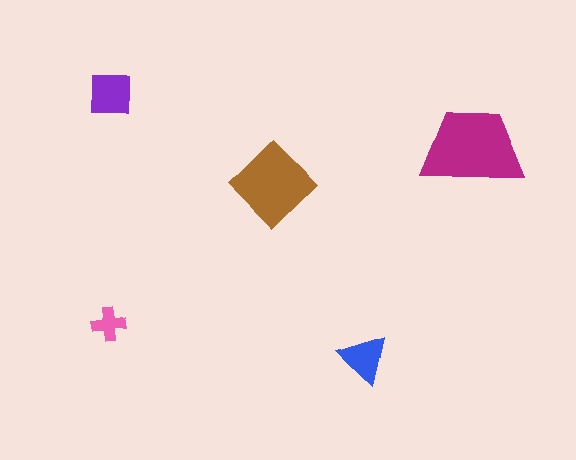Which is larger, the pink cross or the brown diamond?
The brown diamond.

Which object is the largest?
The magenta trapezoid.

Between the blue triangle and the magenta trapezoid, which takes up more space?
The magenta trapezoid.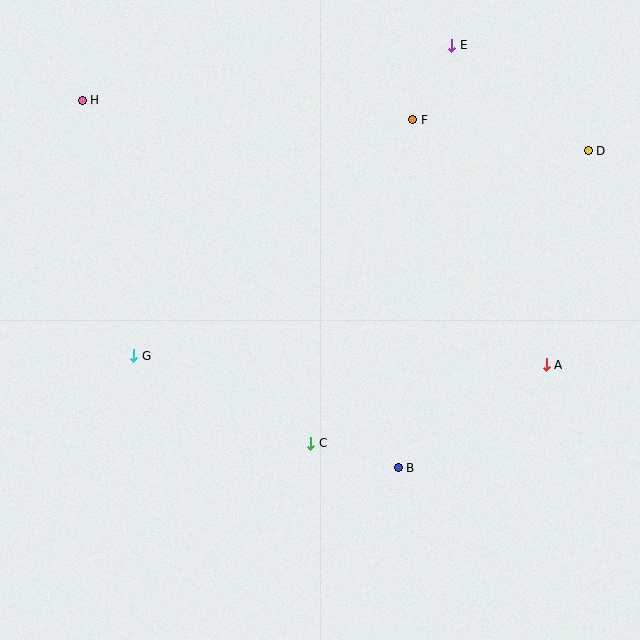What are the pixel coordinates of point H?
Point H is at (82, 100).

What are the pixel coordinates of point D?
Point D is at (588, 151).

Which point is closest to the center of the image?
Point C at (311, 443) is closest to the center.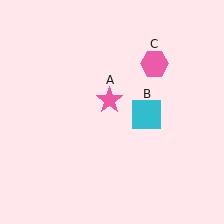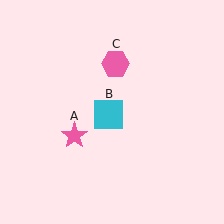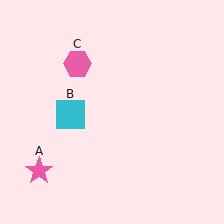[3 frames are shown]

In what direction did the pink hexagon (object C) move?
The pink hexagon (object C) moved left.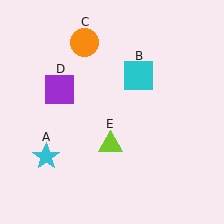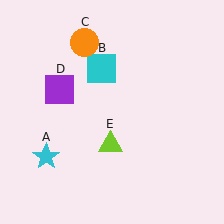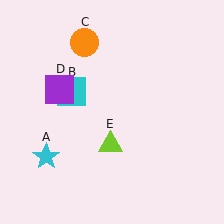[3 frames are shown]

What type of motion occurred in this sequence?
The cyan square (object B) rotated counterclockwise around the center of the scene.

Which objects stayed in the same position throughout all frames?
Cyan star (object A) and orange circle (object C) and purple square (object D) and lime triangle (object E) remained stationary.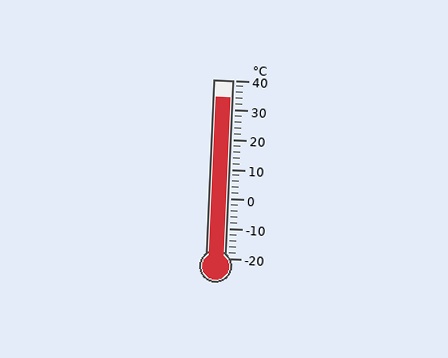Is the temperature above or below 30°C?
The temperature is above 30°C.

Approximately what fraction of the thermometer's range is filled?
The thermometer is filled to approximately 90% of its range.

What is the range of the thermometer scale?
The thermometer scale ranges from -20°C to 40°C.